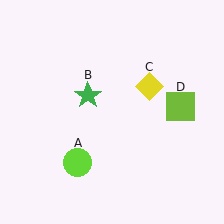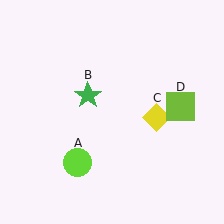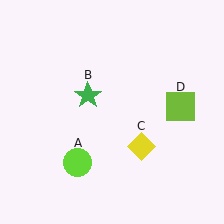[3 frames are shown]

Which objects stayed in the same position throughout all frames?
Lime circle (object A) and green star (object B) and lime square (object D) remained stationary.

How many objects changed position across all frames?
1 object changed position: yellow diamond (object C).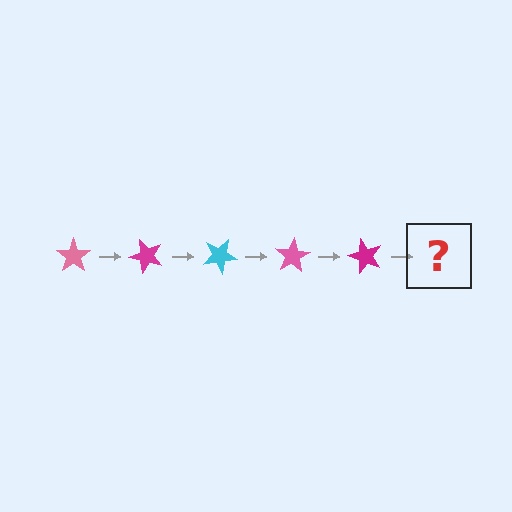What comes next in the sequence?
The next element should be a cyan star, rotated 250 degrees from the start.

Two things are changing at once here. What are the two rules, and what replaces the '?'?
The two rules are that it rotates 50 degrees each step and the color cycles through pink, magenta, and cyan. The '?' should be a cyan star, rotated 250 degrees from the start.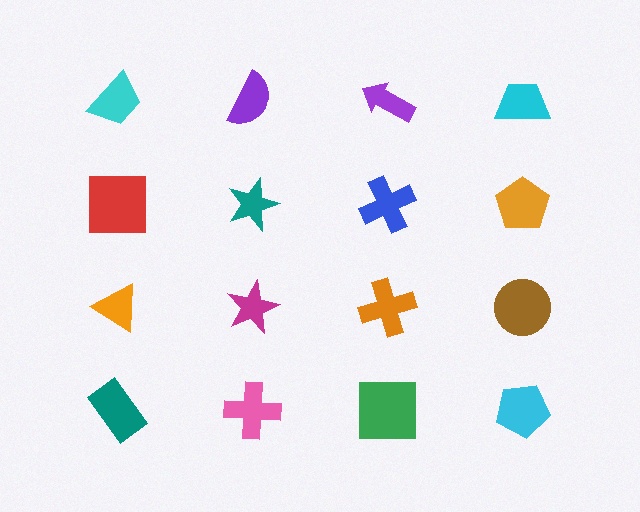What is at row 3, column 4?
A brown circle.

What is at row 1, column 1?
A cyan trapezoid.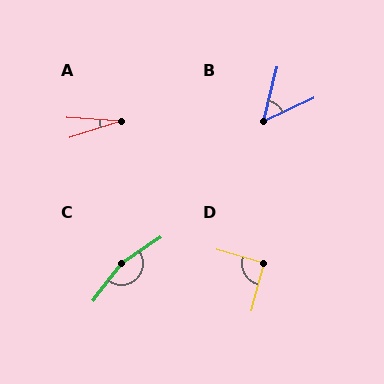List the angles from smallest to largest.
A (21°), B (51°), D (91°), C (162°).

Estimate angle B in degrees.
Approximately 51 degrees.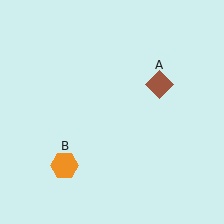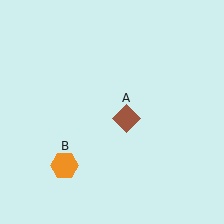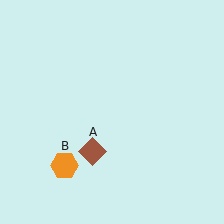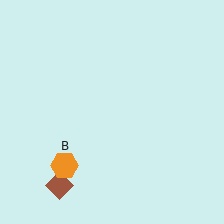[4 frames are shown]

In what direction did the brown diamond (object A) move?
The brown diamond (object A) moved down and to the left.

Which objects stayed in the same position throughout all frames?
Orange hexagon (object B) remained stationary.